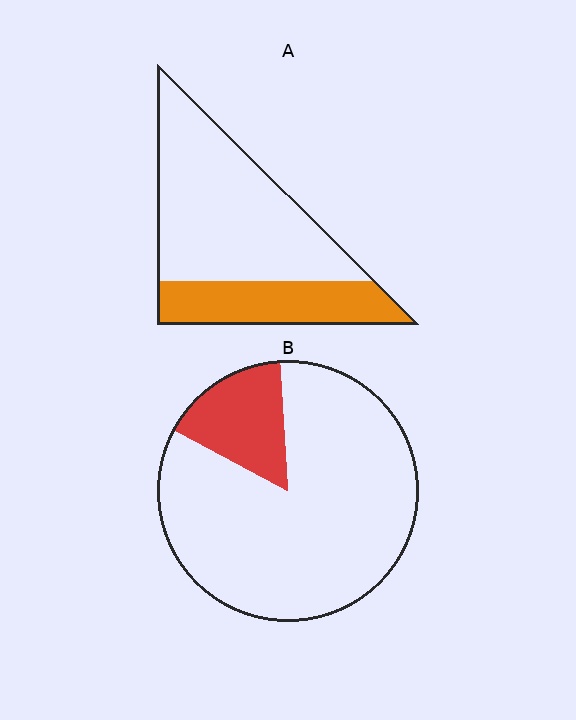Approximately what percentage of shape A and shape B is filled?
A is approximately 30% and B is approximately 15%.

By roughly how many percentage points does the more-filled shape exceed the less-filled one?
By roughly 15 percentage points (A over B).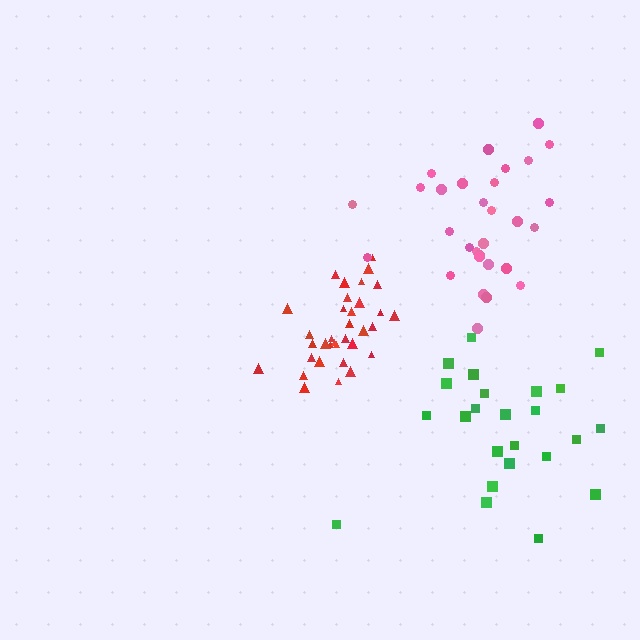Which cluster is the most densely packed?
Red.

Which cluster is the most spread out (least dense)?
Green.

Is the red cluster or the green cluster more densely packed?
Red.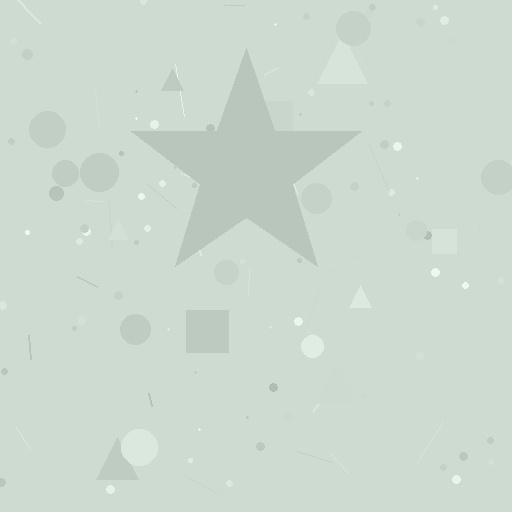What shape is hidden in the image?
A star is hidden in the image.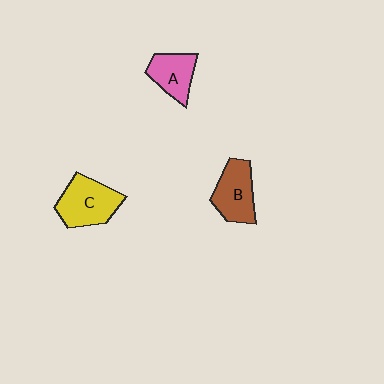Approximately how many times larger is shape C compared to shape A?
Approximately 1.4 times.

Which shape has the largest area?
Shape C (yellow).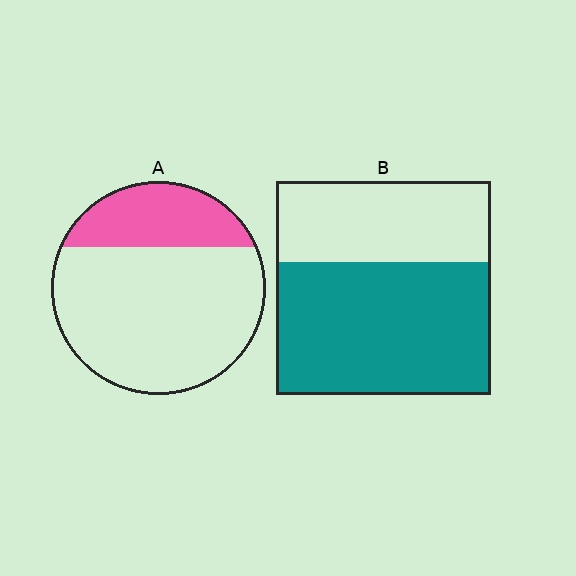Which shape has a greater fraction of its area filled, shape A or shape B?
Shape B.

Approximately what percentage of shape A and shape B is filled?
A is approximately 25% and B is approximately 60%.